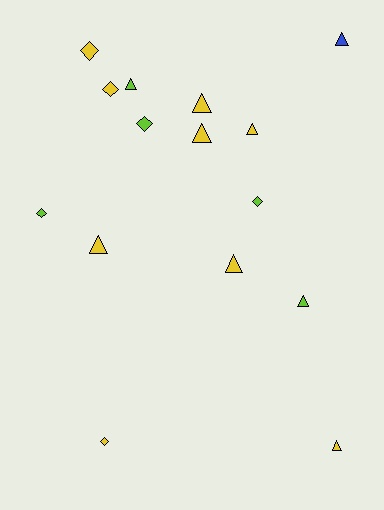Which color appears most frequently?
Yellow, with 9 objects.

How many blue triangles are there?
There is 1 blue triangle.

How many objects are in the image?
There are 15 objects.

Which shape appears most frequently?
Triangle, with 9 objects.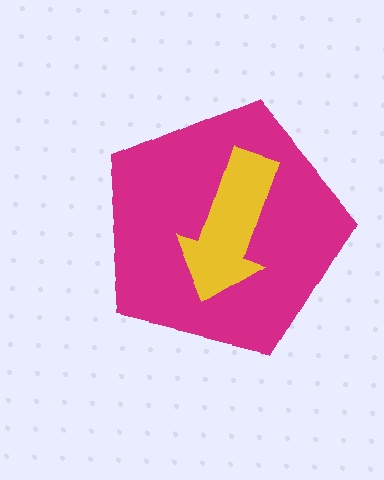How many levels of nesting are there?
2.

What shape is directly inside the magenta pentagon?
The yellow arrow.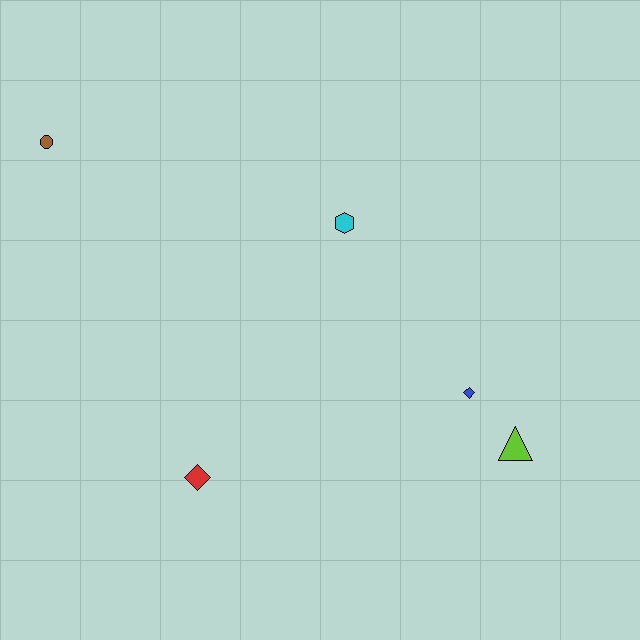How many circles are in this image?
There is 1 circle.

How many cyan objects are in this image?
There is 1 cyan object.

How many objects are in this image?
There are 5 objects.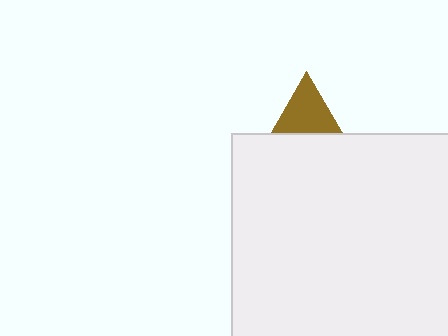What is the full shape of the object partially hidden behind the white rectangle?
The partially hidden object is a brown triangle.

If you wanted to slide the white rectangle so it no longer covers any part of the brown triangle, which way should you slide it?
Slide it down — that is the most direct way to separate the two shapes.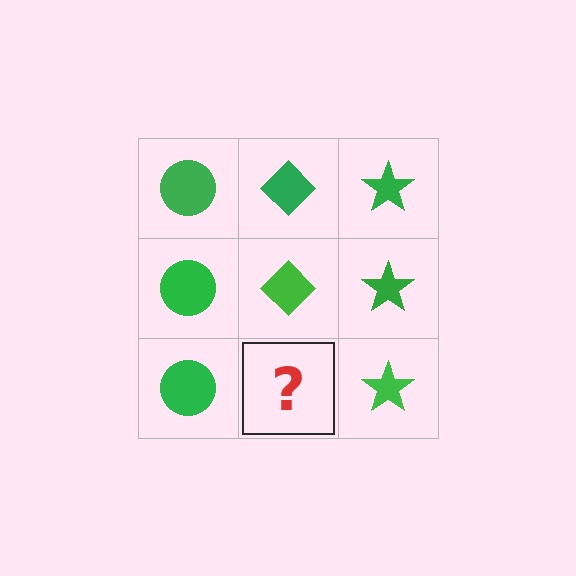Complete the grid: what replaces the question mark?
The question mark should be replaced with a green diamond.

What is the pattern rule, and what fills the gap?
The rule is that each column has a consistent shape. The gap should be filled with a green diamond.